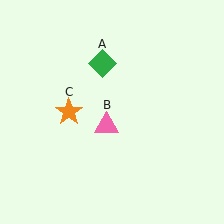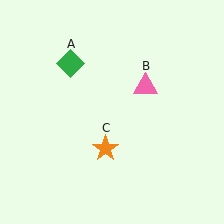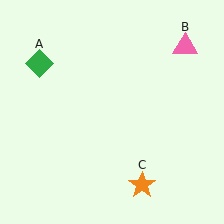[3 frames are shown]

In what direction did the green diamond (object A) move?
The green diamond (object A) moved left.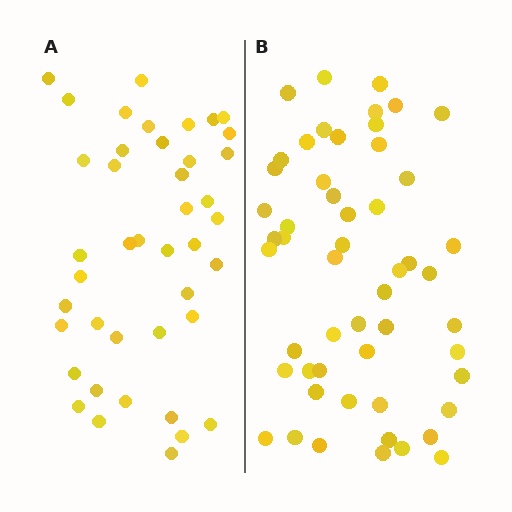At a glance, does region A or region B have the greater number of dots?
Region B (the right region) has more dots.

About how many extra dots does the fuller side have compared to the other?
Region B has roughly 12 or so more dots than region A.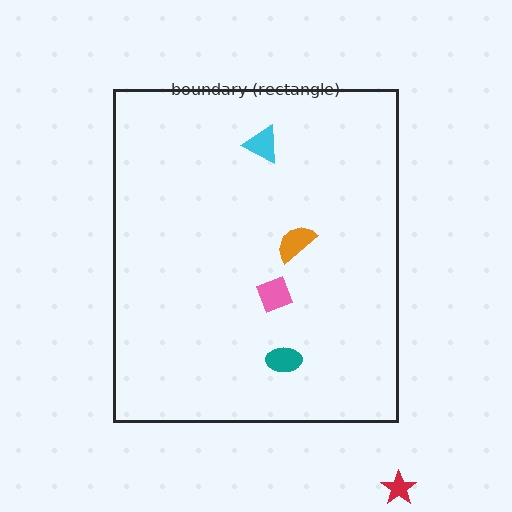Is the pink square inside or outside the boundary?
Inside.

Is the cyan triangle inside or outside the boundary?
Inside.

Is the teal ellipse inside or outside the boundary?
Inside.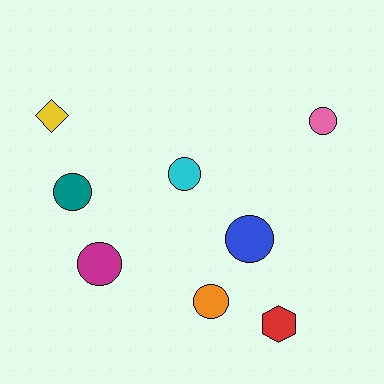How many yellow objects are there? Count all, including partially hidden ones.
There is 1 yellow object.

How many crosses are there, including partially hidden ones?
There are no crosses.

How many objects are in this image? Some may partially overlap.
There are 8 objects.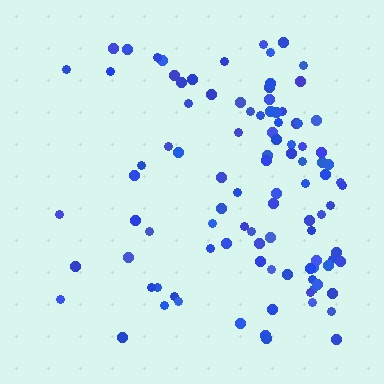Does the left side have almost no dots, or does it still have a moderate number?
Still a moderate number, just noticeably fewer than the right.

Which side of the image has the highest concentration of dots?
The right.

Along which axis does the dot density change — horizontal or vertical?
Horizontal.